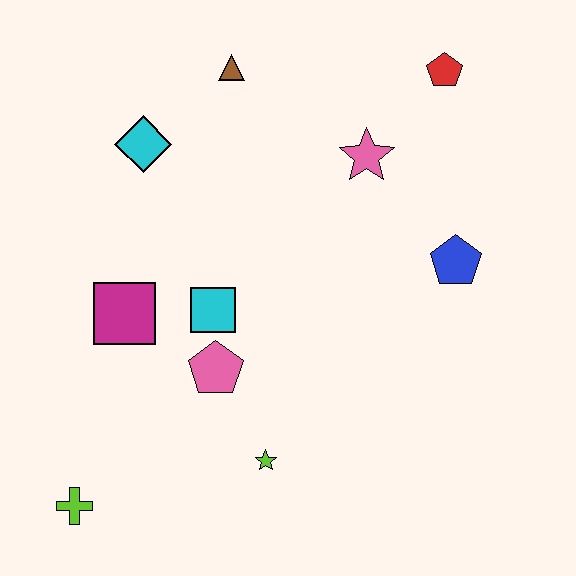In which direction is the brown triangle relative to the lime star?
The brown triangle is above the lime star.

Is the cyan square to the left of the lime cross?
No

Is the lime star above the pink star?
No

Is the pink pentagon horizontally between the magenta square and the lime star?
Yes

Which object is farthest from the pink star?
The lime cross is farthest from the pink star.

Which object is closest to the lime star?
The pink pentagon is closest to the lime star.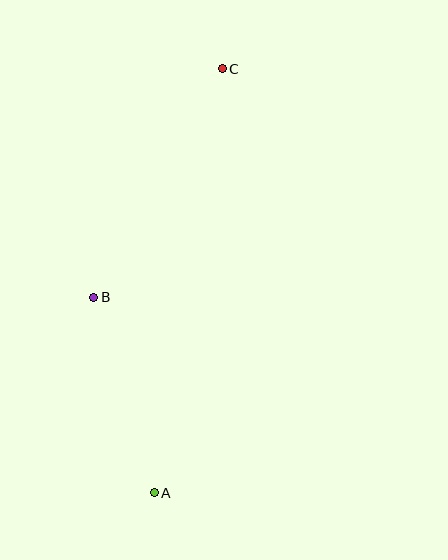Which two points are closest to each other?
Points A and B are closest to each other.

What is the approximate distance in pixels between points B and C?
The distance between B and C is approximately 262 pixels.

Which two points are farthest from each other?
Points A and C are farthest from each other.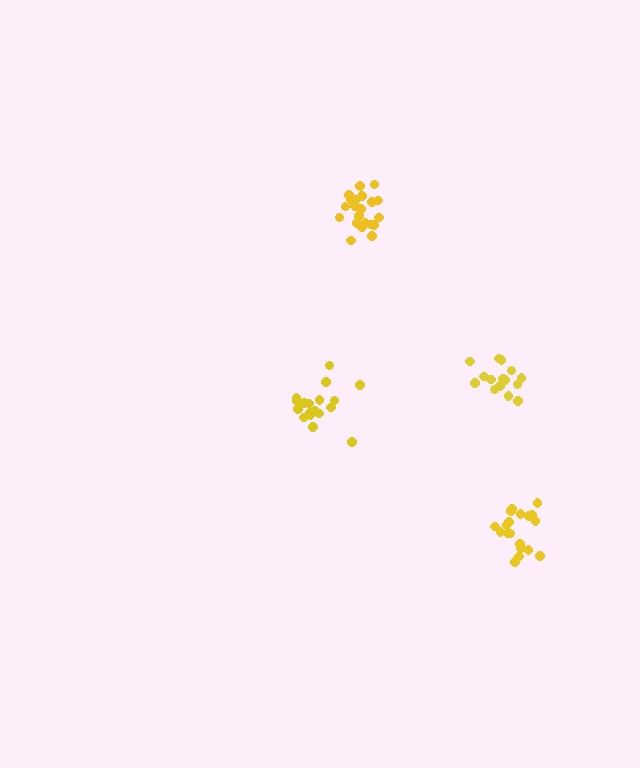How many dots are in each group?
Group 1: 18 dots, Group 2: 21 dots, Group 3: 15 dots, Group 4: 19 dots (73 total).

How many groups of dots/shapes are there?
There are 4 groups.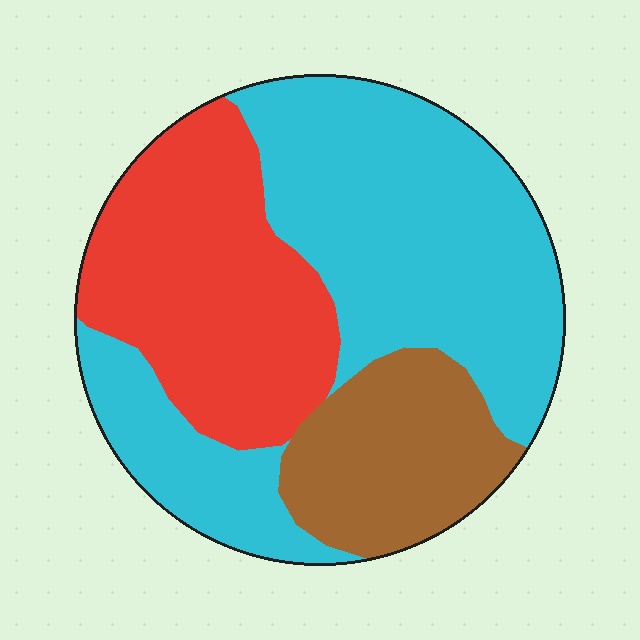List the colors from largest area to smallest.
From largest to smallest: cyan, red, brown.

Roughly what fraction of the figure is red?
Red covers 31% of the figure.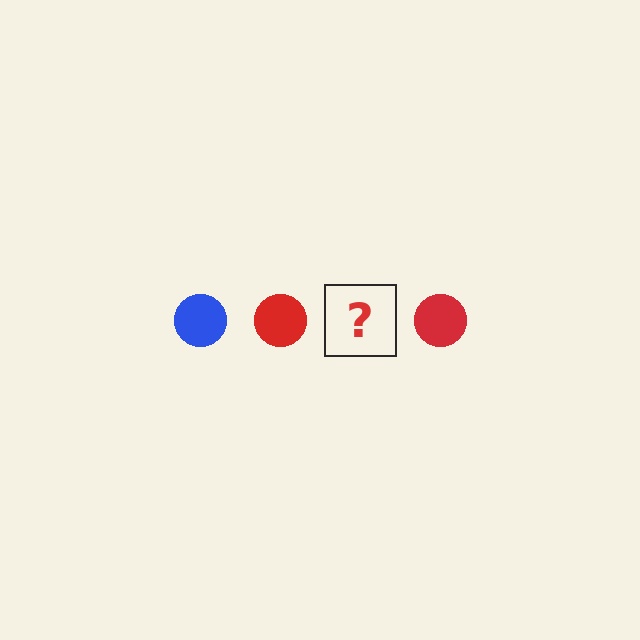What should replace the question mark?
The question mark should be replaced with a blue circle.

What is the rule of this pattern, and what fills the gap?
The rule is that the pattern cycles through blue, red circles. The gap should be filled with a blue circle.